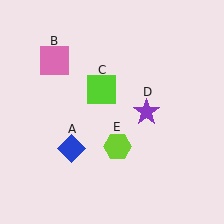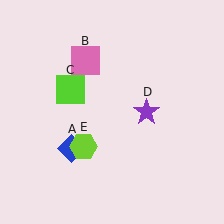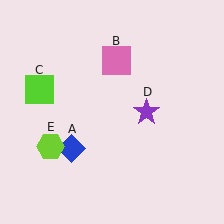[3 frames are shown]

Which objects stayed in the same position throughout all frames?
Blue diamond (object A) and purple star (object D) remained stationary.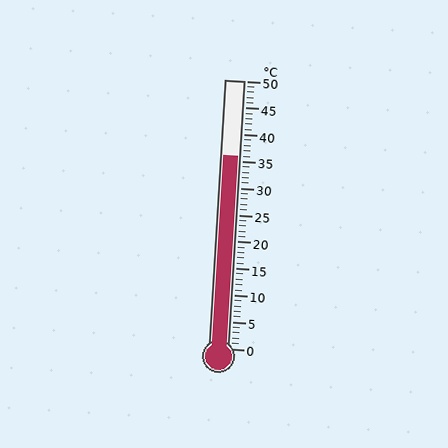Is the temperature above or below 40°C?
The temperature is below 40°C.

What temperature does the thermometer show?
The thermometer shows approximately 36°C.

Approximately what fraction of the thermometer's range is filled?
The thermometer is filled to approximately 70% of its range.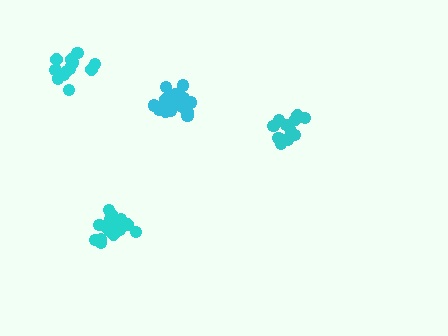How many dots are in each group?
Group 1: 12 dots, Group 2: 12 dots, Group 3: 16 dots, Group 4: 16 dots (56 total).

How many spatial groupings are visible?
There are 4 spatial groupings.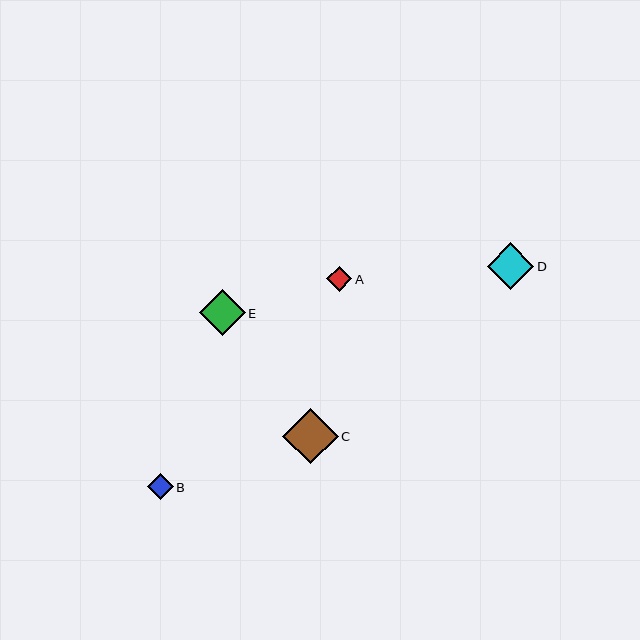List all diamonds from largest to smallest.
From largest to smallest: C, D, E, B, A.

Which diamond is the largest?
Diamond C is the largest with a size of approximately 55 pixels.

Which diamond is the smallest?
Diamond A is the smallest with a size of approximately 25 pixels.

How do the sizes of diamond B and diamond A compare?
Diamond B and diamond A are approximately the same size.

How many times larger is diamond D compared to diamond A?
Diamond D is approximately 1.9 times the size of diamond A.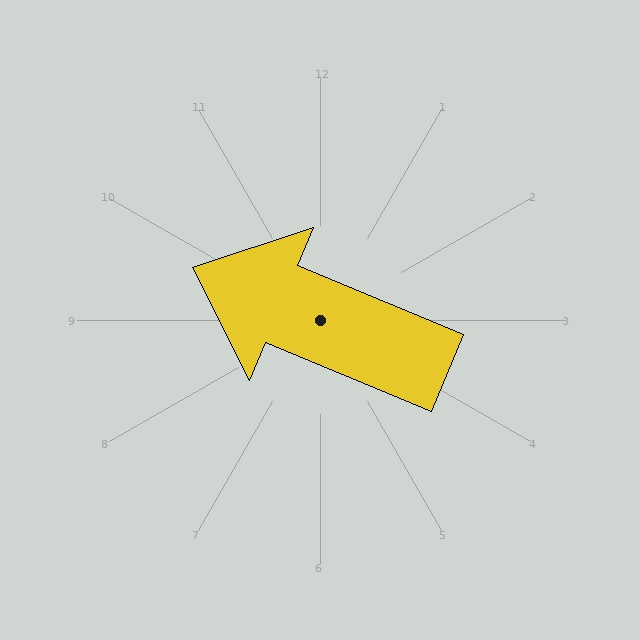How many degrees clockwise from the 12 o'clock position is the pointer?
Approximately 293 degrees.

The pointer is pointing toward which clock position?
Roughly 10 o'clock.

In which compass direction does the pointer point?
Northwest.